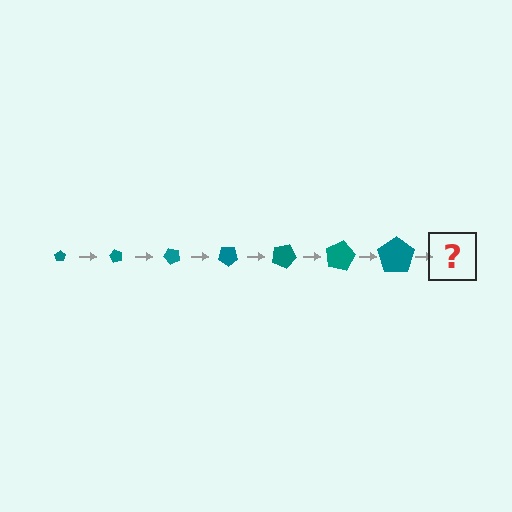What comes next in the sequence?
The next element should be a pentagon, larger than the previous one and rotated 420 degrees from the start.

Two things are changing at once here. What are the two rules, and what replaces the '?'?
The two rules are that the pentagon grows larger each step and it rotates 60 degrees each step. The '?' should be a pentagon, larger than the previous one and rotated 420 degrees from the start.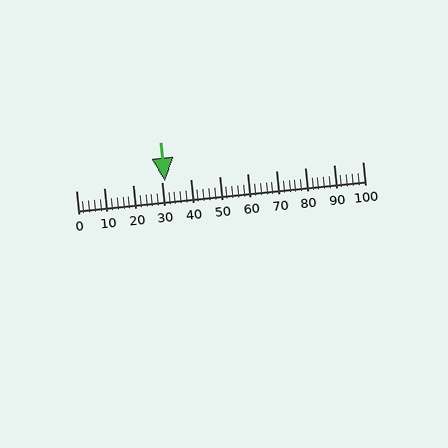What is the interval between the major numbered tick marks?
The major tick marks are spaced 10 units apart.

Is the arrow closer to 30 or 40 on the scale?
The arrow is closer to 30.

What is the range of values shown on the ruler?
The ruler shows values from 0 to 100.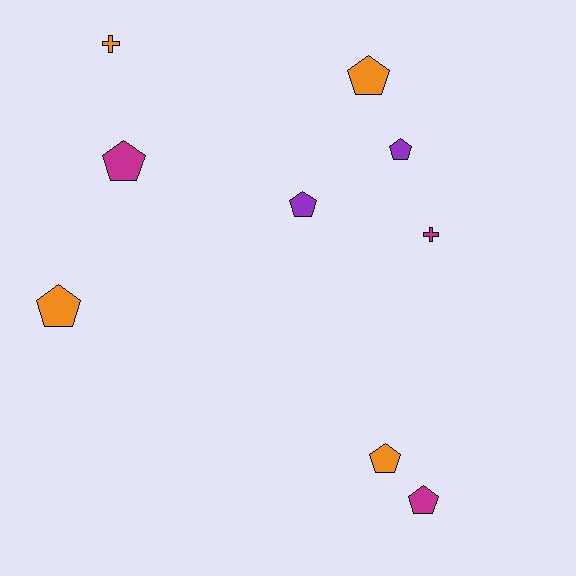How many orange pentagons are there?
There are 3 orange pentagons.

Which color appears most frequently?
Orange, with 4 objects.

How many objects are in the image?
There are 9 objects.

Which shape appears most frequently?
Pentagon, with 7 objects.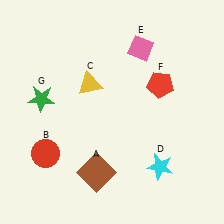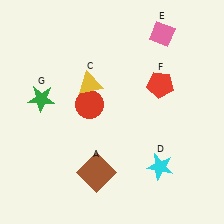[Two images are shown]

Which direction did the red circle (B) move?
The red circle (B) moved up.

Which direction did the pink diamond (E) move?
The pink diamond (E) moved right.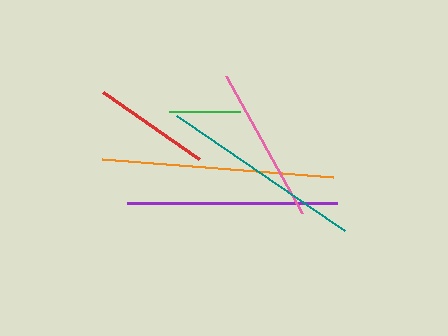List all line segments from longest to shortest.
From longest to shortest: orange, purple, teal, pink, red, green.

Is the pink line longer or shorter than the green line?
The pink line is longer than the green line.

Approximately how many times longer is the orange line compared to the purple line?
The orange line is approximately 1.1 times the length of the purple line.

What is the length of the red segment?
The red segment is approximately 117 pixels long.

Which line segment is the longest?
The orange line is the longest at approximately 232 pixels.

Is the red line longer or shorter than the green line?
The red line is longer than the green line.